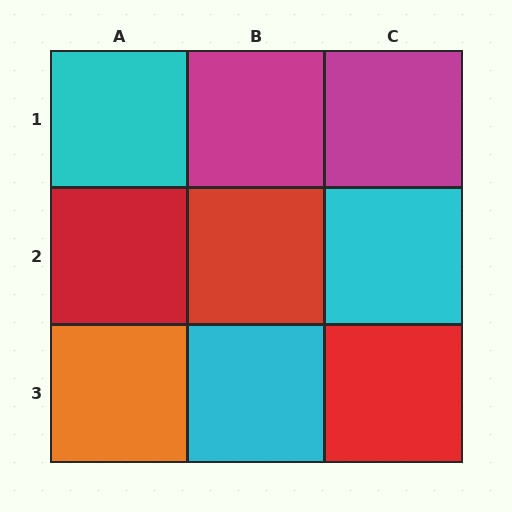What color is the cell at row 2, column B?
Red.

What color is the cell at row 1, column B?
Magenta.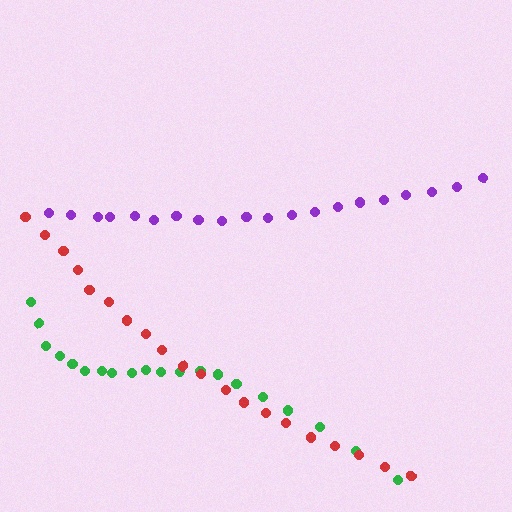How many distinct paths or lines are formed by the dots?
There are 3 distinct paths.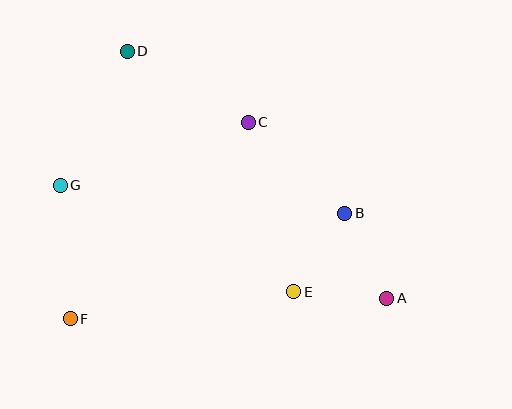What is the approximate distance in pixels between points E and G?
The distance between E and G is approximately 256 pixels.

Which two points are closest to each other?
Points A and E are closest to each other.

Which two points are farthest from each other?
Points A and D are farthest from each other.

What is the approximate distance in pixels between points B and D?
The distance between B and D is approximately 271 pixels.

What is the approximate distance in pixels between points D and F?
The distance between D and F is approximately 273 pixels.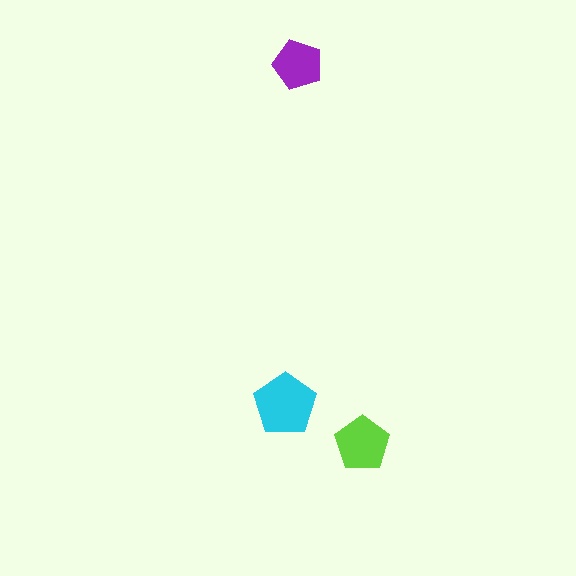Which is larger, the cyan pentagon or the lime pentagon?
The cyan one.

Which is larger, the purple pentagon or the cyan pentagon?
The cyan one.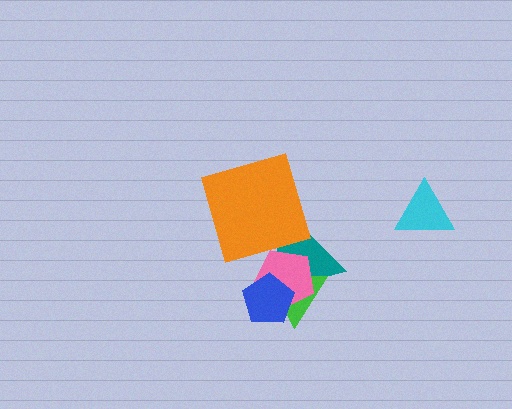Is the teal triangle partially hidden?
Yes, it is partially covered by another shape.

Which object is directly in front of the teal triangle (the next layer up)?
The green triangle is directly in front of the teal triangle.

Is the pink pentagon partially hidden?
Yes, it is partially covered by another shape.